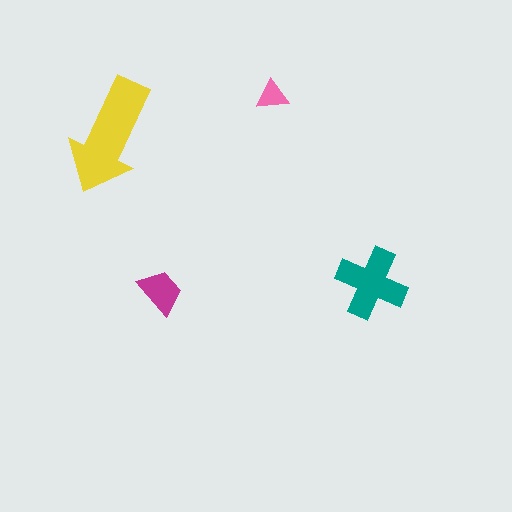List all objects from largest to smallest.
The yellow arrow, the teal cross, the magenta trapezoid, the pink triangle.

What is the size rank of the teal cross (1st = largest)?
2nd.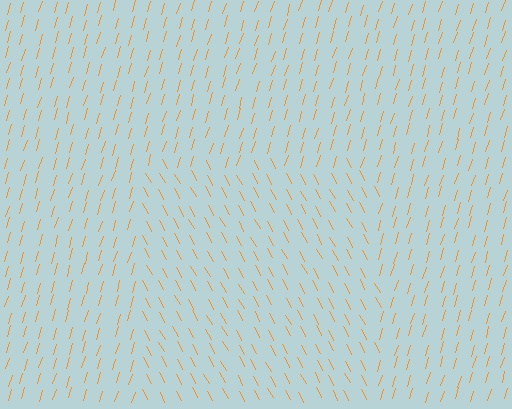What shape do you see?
I see a rectangle.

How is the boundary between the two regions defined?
The boundary is defined purely by a change in line orientation (approximately 45 degrees difference). All lines are the same color and thickness.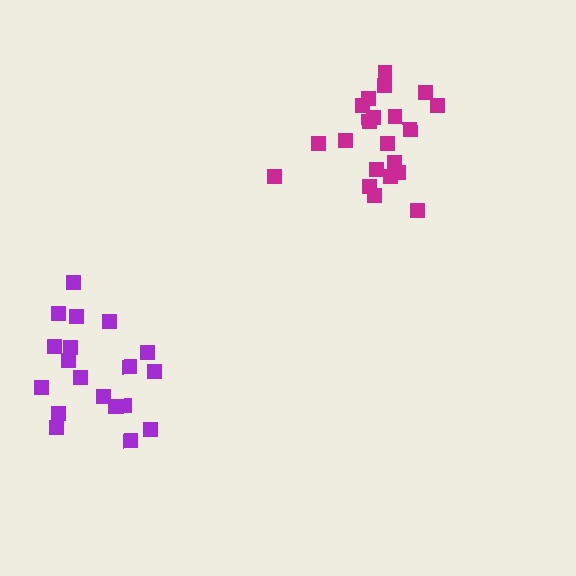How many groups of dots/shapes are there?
There are 2 groups.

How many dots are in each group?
Group 1: 19 dots, Group 2: 21 dots (40 total).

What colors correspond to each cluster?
The clusters are colored: purple, magenta.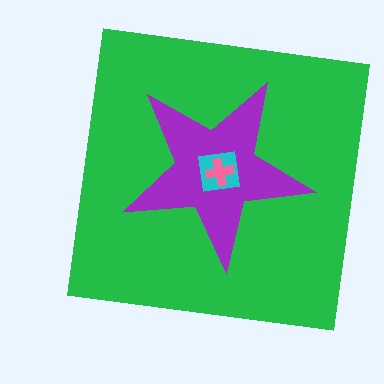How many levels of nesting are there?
4.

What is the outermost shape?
The green square.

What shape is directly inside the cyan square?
The pink cross.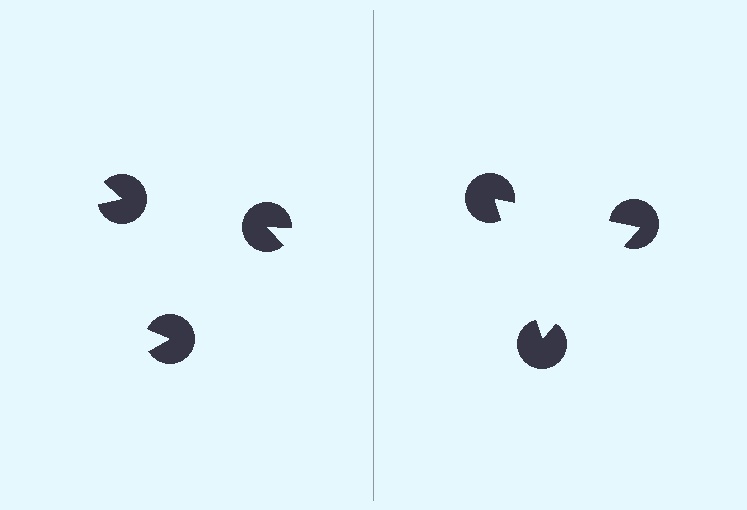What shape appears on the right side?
An illusory triangle.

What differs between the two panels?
The pac-man discs are positioned identically on both sides; only the wedge orientations differ. On the right they align to a triangle; on the left they are misaligned.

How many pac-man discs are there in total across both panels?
6 — 3 on each side.